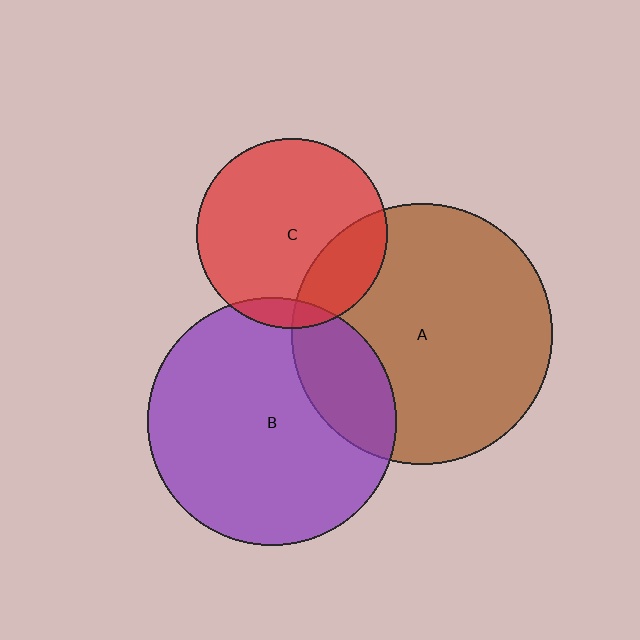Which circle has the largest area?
Circle A (brown).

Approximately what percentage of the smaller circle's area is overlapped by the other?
Approximately 20%.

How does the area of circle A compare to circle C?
Approximately 1.9 times.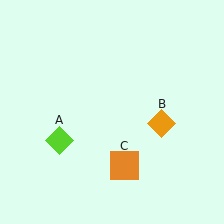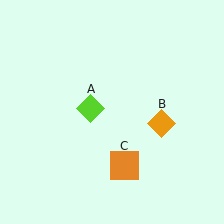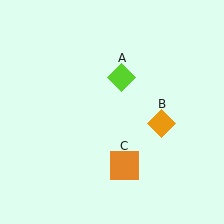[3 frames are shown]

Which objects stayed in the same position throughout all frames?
Orange diamond (object B) and orange square (object C) remained stationary.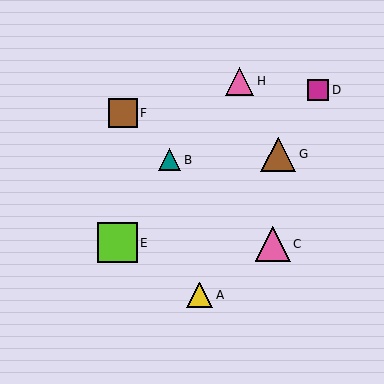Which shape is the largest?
The lime square (labeled E) is the largest.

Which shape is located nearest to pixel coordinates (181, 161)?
The teal triangle (labeled B) at (170, 160) is nearest to that location.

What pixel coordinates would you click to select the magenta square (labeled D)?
Click at (318, 90) to select the magenta square D.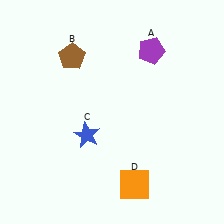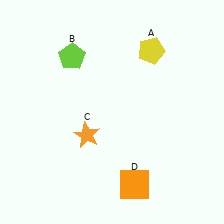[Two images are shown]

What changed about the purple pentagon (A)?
In Image 1, A is purple. In Image 2, it changed to yellow.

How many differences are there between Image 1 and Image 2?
There are 3 differences between the two images.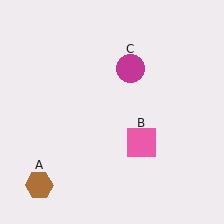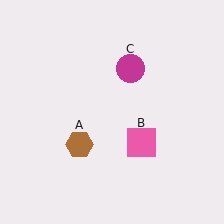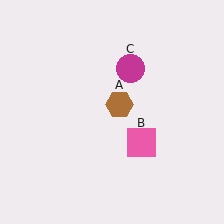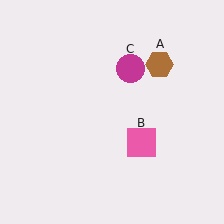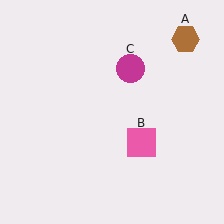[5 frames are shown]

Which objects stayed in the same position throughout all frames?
Pink square (object B) and magenta circle (object C) remained stationary.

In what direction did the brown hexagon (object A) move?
The brown hexagon (object A) moved up and to the right.